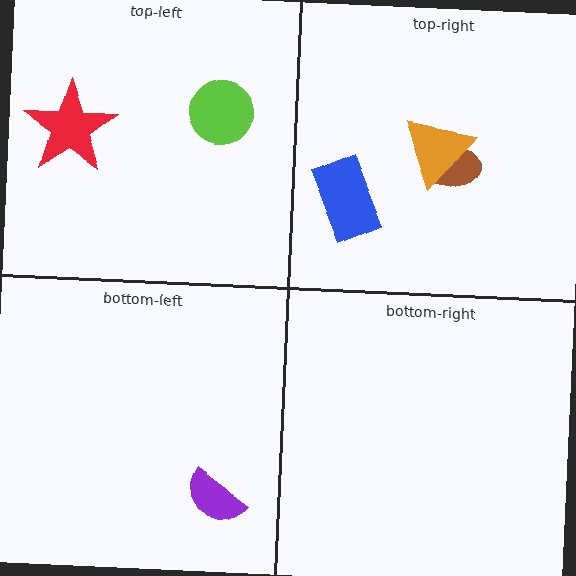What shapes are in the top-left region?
The red star, the lime circle.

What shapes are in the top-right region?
The brown ellipse, the orange triangle, the blue rectangle.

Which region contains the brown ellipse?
The top-right region.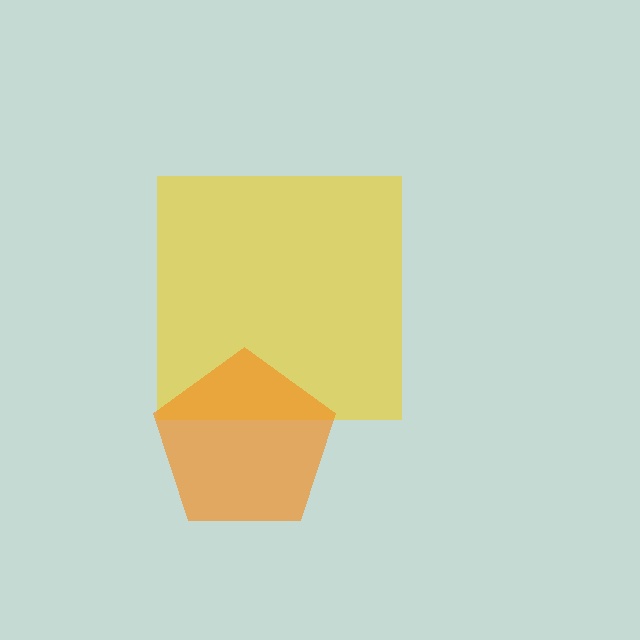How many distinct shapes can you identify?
There are 2 distinct shapes: a yellow square, an orange pentagon.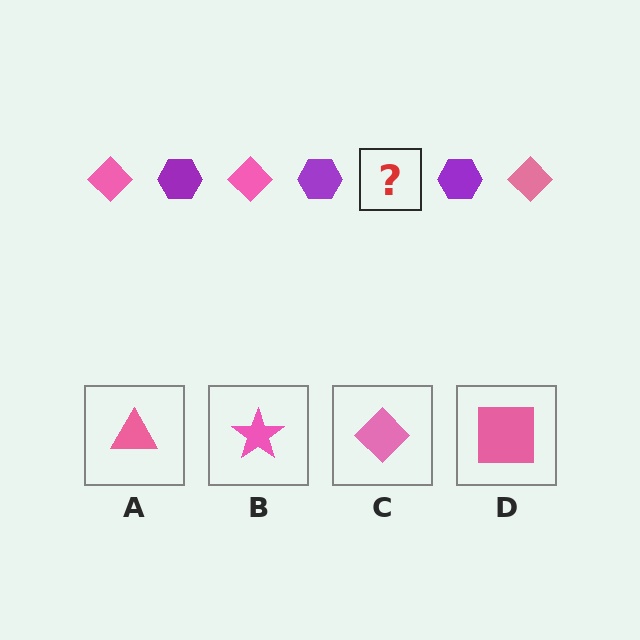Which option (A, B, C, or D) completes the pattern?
C.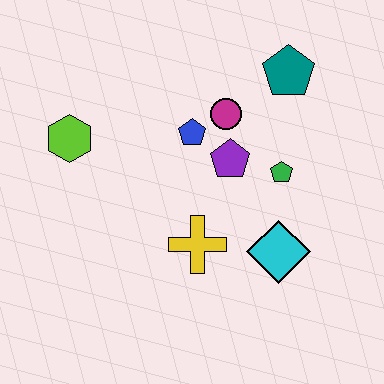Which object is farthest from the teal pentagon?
The lime hexagon is farthest from the teal pentagon.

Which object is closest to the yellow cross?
The cyan diamond is closest to the yellow cross.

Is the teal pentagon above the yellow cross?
Yes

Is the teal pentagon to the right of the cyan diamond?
Yes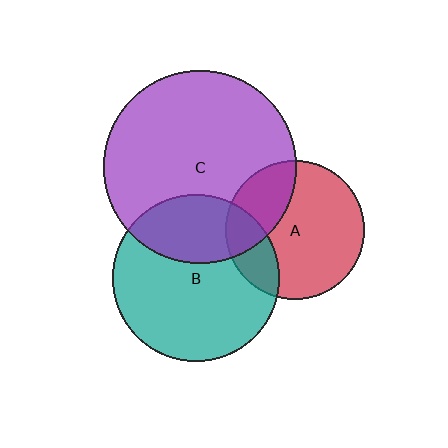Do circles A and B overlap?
Yes.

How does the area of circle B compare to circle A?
Approximately 1.5 times.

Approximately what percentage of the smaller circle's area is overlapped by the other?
Approximately 20%.